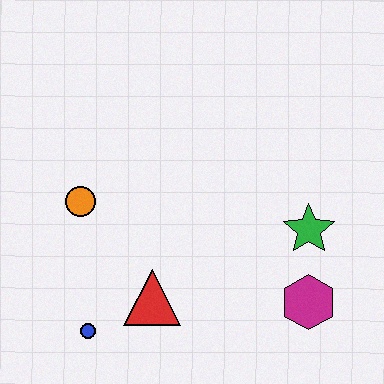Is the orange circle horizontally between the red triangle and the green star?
No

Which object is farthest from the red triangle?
The green star is farthest from the red triangle.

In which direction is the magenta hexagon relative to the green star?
The magenta hexagon is below the green star.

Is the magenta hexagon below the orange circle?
Yes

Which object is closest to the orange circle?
The red triangle is closest to the orange circle.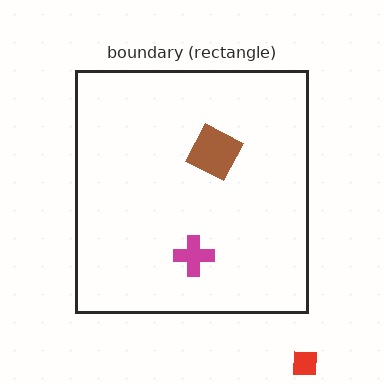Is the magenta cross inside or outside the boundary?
Inside.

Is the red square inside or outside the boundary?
Outside.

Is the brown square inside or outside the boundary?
Inside.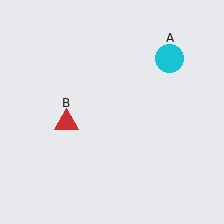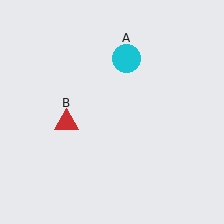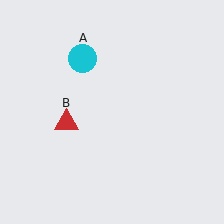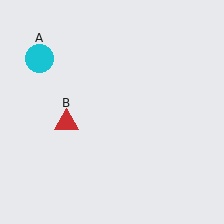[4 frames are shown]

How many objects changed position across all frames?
1 object changed position: cyan circle (object A).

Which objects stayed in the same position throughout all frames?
Red triangle (object B) remained stationary.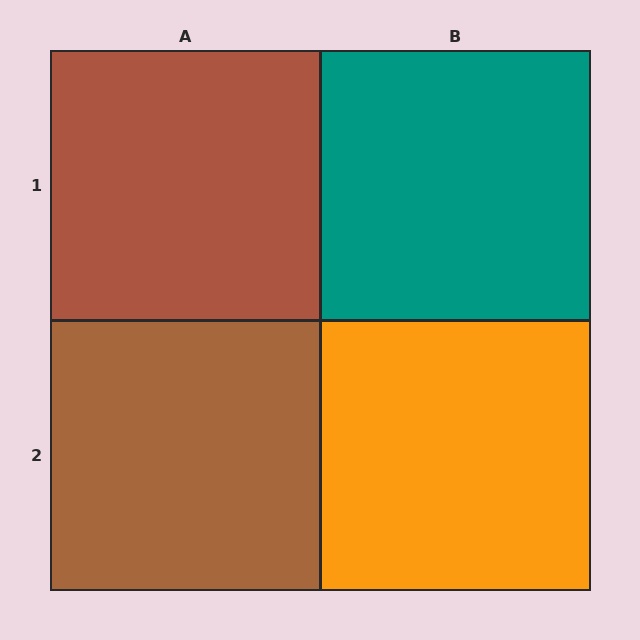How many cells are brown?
2 cells are brown.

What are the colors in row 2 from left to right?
Brown, orange.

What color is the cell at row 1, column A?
Brown.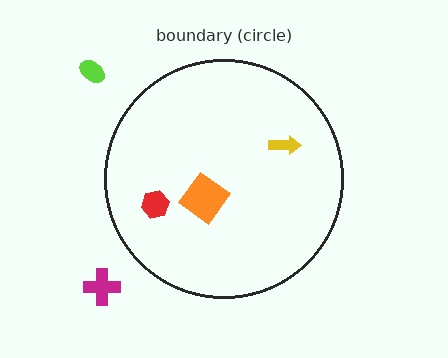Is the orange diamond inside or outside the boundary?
Inside.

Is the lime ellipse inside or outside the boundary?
Outside.